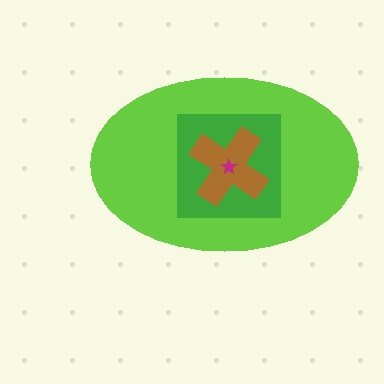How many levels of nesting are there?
4.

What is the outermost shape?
The lime ellipse.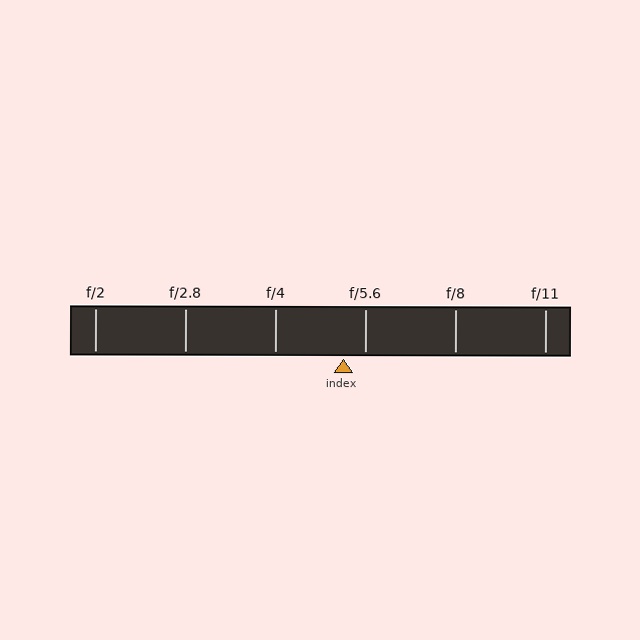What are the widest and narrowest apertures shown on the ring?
The widest aperture shown is f/2 and the narrowest is f/11.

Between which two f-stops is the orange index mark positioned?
The index mark is between f/4 and f/5.6.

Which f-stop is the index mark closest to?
The index mark is closest to f/5.6.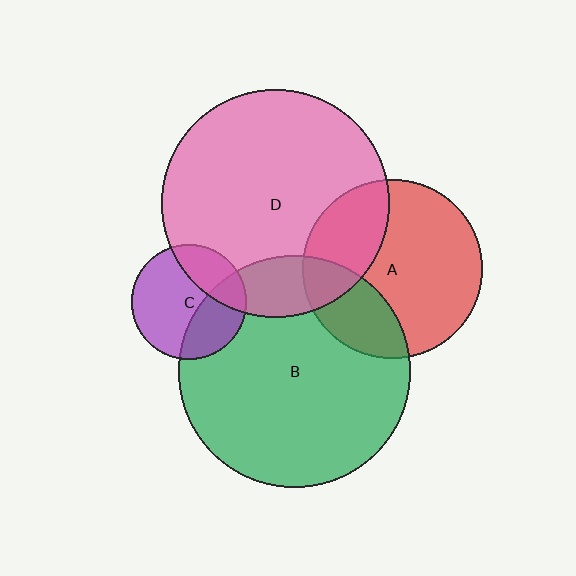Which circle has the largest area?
Circle B (green).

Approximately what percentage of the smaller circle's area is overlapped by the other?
Approximately 30%.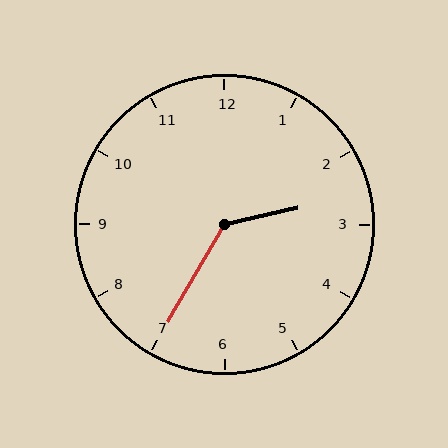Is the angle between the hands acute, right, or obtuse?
It is obtuse.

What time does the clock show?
2:35.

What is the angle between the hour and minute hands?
Approximately 132 degrees.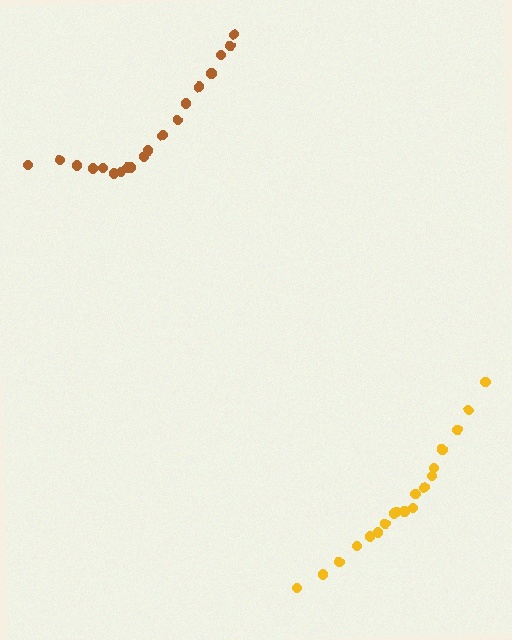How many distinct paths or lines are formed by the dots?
There are 2 distinct paths.